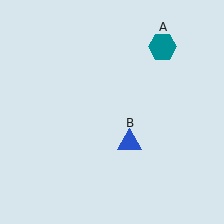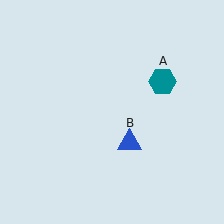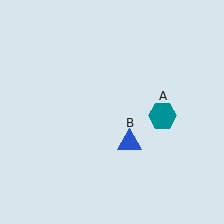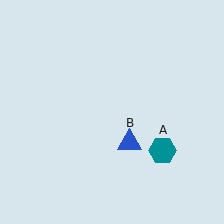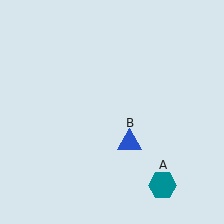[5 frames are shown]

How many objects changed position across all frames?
1 object changed position: teal hexagon (object A).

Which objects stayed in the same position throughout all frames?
Blue triangle (object B) remained stationary.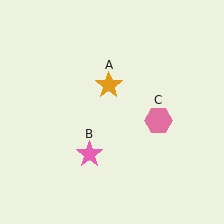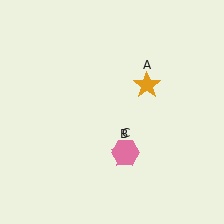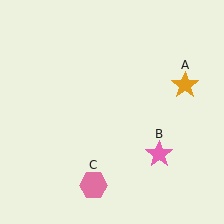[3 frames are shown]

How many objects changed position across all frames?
3 objects changed position: orange star (object A), pink star (object B), pink hexagon (object C).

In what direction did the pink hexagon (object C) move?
The pink hexagon (object C) moved down and to the left.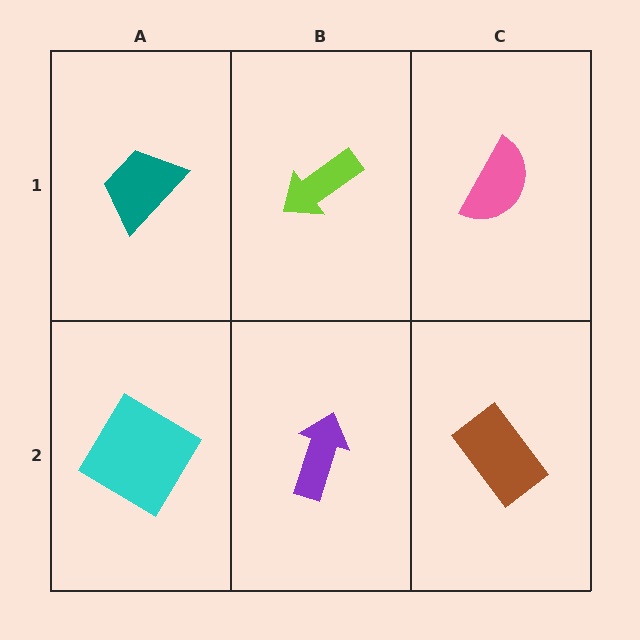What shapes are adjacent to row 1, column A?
A cyan diamond (row 2, column A), a lime arrow (row 1, column B).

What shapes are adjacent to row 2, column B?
A lime arrow (row 1, column B), a cyan diamond (row 2, column A), a brown rectangle (row 2, column C).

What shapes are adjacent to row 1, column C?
A brown rectangle (row 2, column C), a lime arrow (row 1, column B).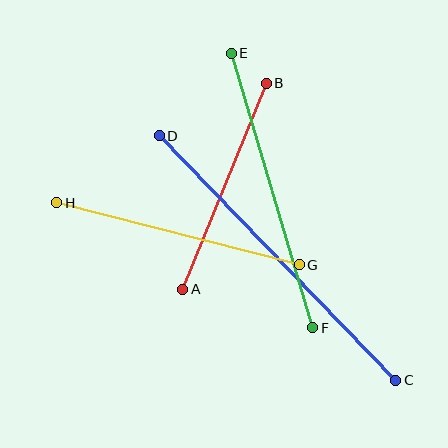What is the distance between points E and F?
The distance is approximately 286 pixels.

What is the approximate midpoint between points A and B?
The midpoint is at approximately (225, 186) pixels.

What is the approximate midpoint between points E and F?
The midpoint is at approximately (272, 190) pixels.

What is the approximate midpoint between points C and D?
The midpoint is at approximately (278, 258) pixels.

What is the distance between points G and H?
The distance is approximately 251 pixels.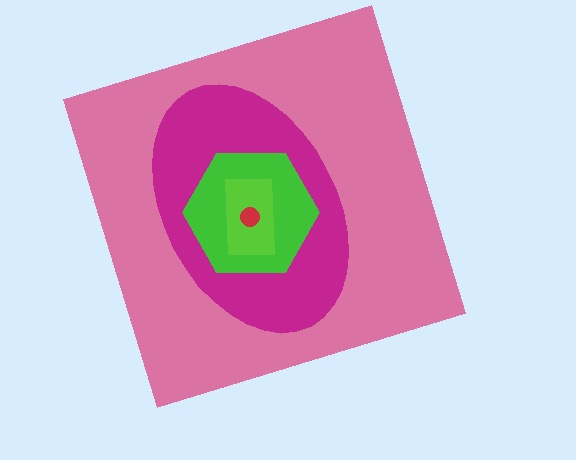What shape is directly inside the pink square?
The magenta ellipse.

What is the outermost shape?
The pink square.